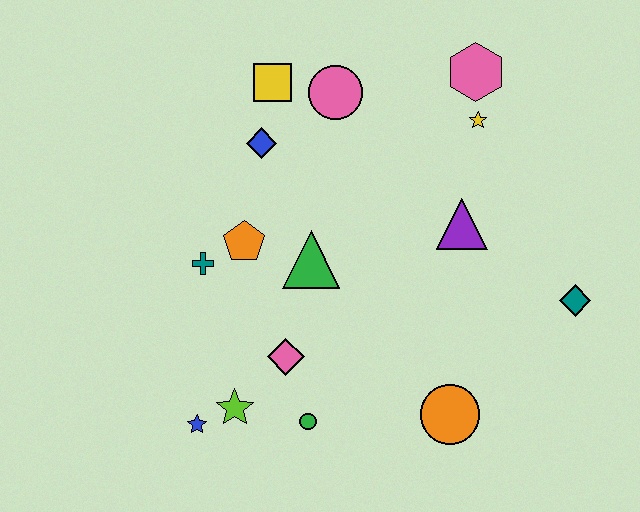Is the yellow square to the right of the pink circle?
No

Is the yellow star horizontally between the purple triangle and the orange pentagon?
No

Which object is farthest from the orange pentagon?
The teal diamond is farthest from the orange pentagon.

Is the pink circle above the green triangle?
Yes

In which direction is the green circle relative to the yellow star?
The green circle is below the yellow star.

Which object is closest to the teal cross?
The orange pentagon is closest to the teal cross.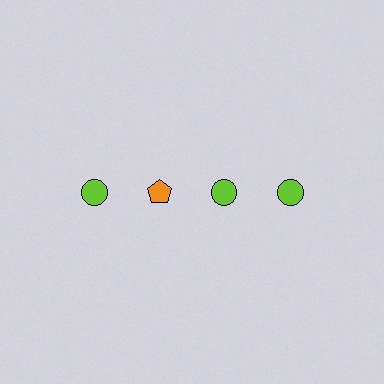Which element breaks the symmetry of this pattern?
The orange pentagon in the top row, second from left column breaks the symmetry. All other shapes are lime circles.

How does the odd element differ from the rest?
It differs in both color (orange instead of lime) and shape (pentagon instead of circle).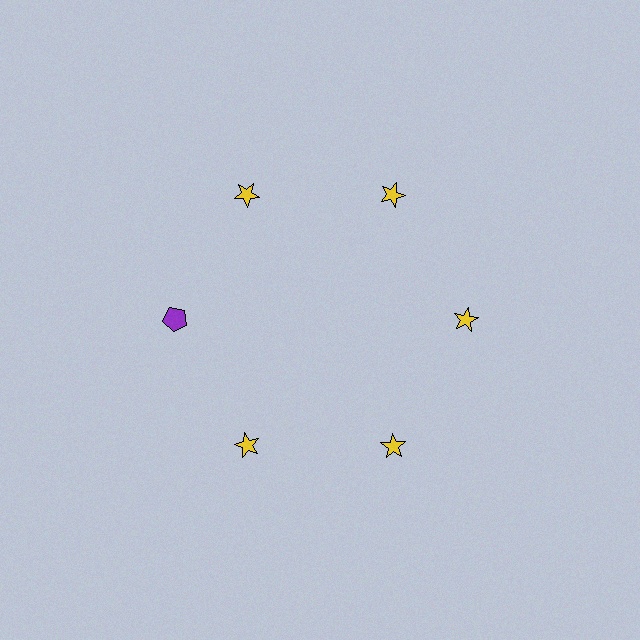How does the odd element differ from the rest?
It differs in both color (purple instead of yellow) and shape (pentagon instead of star).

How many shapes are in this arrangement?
There are 6 shapes arranged in a ring pattern.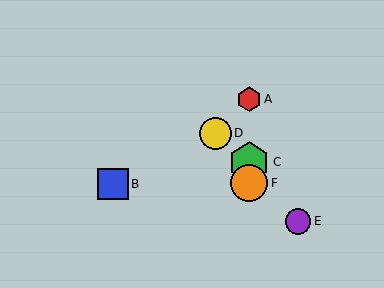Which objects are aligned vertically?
Objects A, C, F are aligned vertically.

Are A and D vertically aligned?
No, A is at x≈249 and D is at x≈216.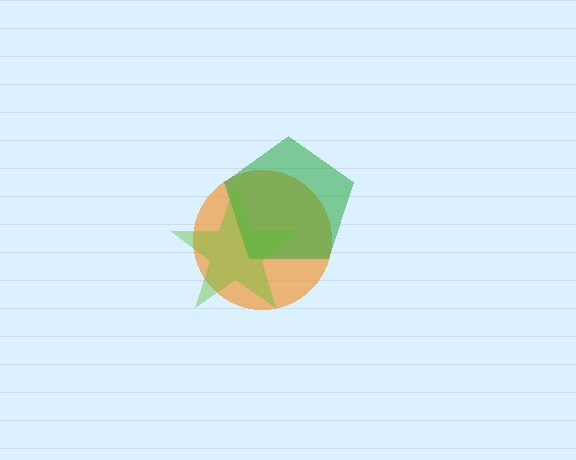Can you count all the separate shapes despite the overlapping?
Yes, there are 3 separate shapes.